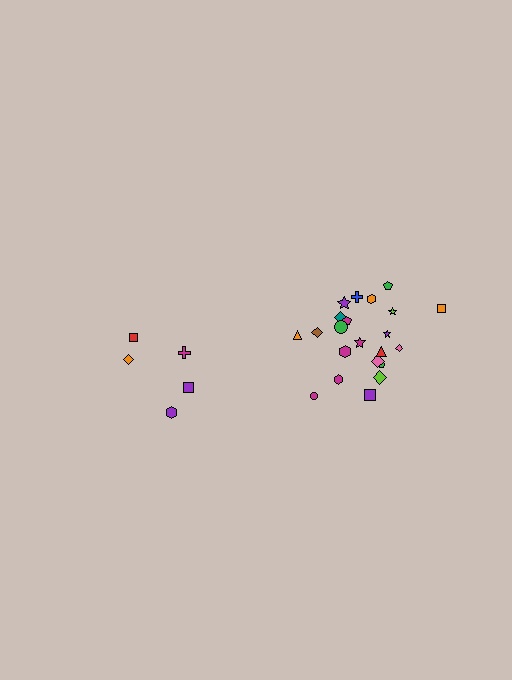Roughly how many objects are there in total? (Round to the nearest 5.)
Roughly 25 objects in total.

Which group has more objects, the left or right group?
The right group.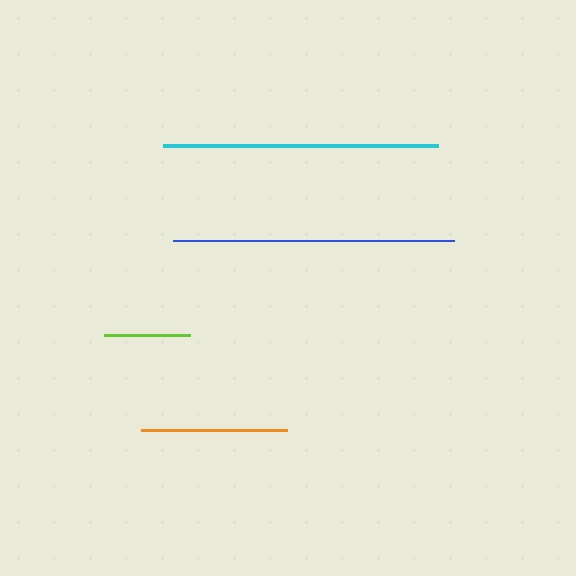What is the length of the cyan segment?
The cyan segment is approximately 275 pixels long.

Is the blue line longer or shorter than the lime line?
The blue line is longer than the lime line.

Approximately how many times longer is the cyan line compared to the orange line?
The cyan line is approximately 1.9 times the length of the orange line.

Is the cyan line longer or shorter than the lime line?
The cyan line is longer than the lime line.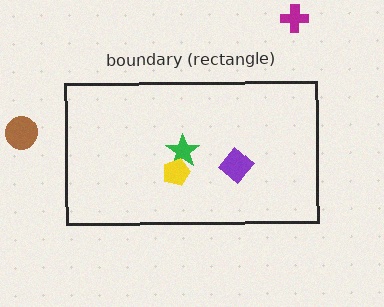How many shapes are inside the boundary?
3 inside, 2 outside.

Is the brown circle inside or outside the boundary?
Outside.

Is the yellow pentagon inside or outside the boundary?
Inside.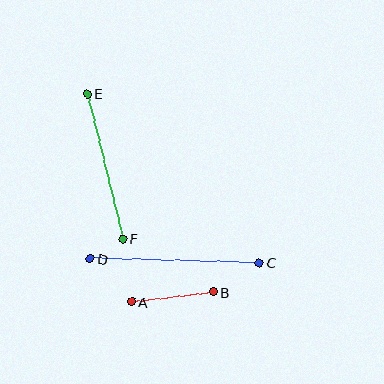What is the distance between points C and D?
The distance is approximately 169 pixels.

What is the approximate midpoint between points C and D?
The midpoint is at approximately (175, 261) pixels.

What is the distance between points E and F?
The distance is approximately 149 pixels.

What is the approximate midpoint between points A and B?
The midpoint is at approximately (172, 297) pixels.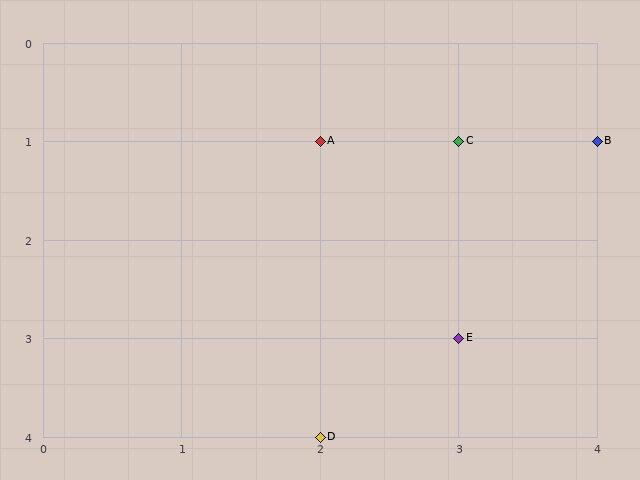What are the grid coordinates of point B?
Point B is at grid coordinates (4, 1).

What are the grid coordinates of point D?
Point D is at grid coordinates (2, 4).